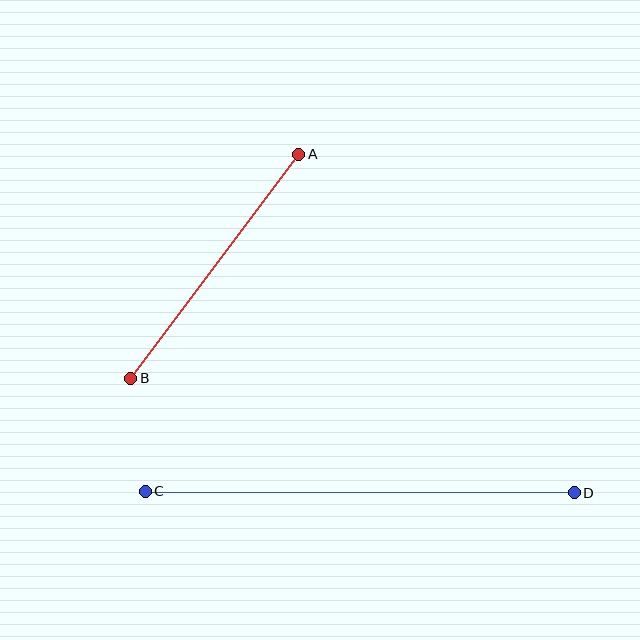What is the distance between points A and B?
The distance is approximately 281 pixels.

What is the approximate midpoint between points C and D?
The midpoint is at approximately (360, 492) pixels.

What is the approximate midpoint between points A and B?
The midpoint is at approximately (215, 266) pixels.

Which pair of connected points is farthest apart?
Points C and D are farthest apart.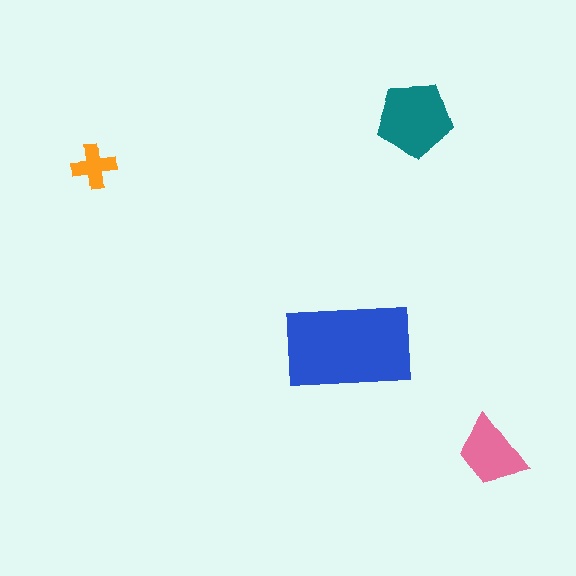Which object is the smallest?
The orange cross.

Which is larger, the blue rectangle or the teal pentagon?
The blue rectangle.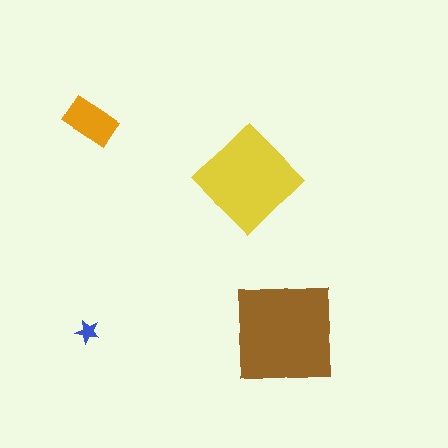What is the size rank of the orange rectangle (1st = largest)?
3rd.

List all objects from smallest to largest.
The blue star, the orange rectangle, the yellow diamond, the brown square.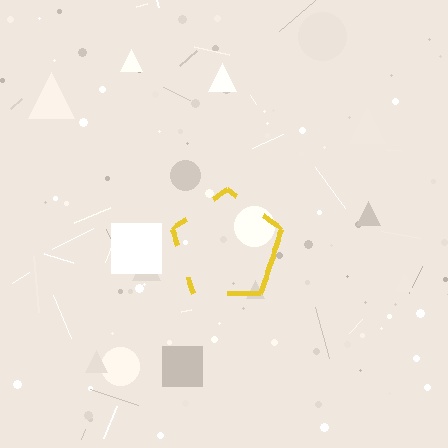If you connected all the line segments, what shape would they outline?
They would outline a pentagon.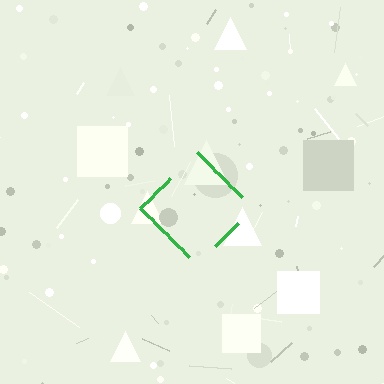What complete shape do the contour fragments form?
The contour fragments form a diamond.